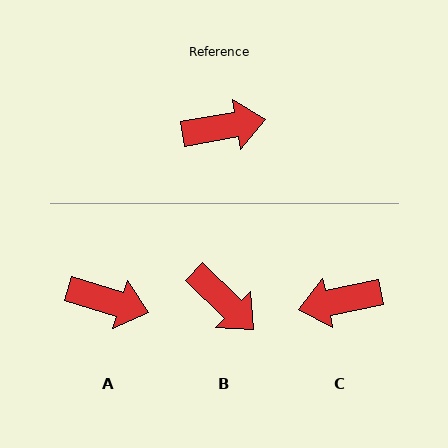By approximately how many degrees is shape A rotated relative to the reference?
Approximately 27 degrees clockwise.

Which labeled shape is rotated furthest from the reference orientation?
C, about 178 degrees away.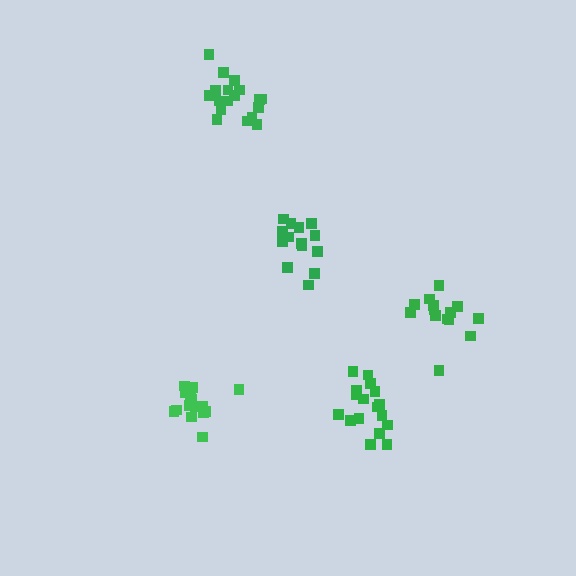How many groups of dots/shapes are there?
There are 5 groups.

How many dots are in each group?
Group 1: 16 dots, Group 2: 18 dots, Group 3: 17 dots, Group 4: 14 dots, Group 5: 14 dots (79 total).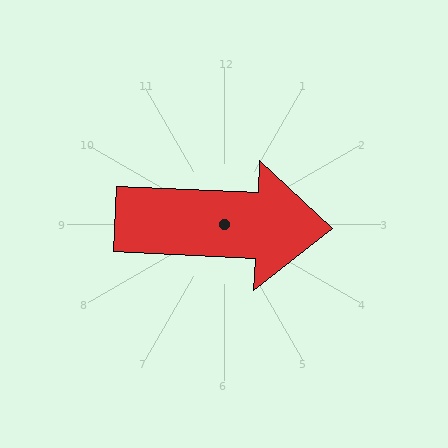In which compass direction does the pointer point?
East.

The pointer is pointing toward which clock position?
Roughly 3 o'clock.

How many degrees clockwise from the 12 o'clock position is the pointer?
Approximately 92 degrees.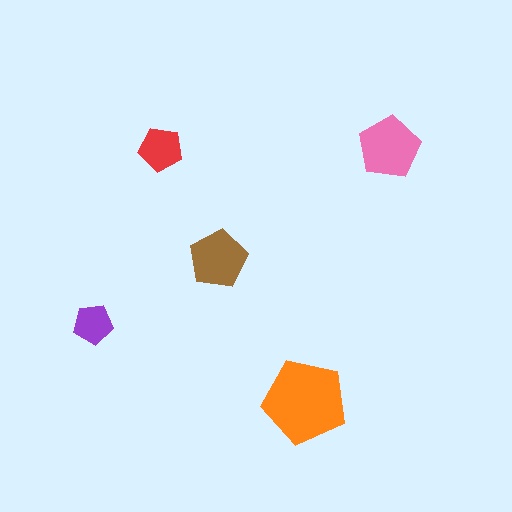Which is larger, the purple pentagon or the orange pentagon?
The orange one.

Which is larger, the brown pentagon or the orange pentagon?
The orange one.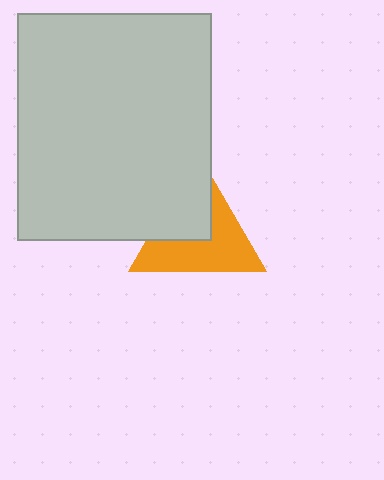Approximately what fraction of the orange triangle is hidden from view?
Roughly 41% of the orange triangle is hidden behind the light gray rectangle.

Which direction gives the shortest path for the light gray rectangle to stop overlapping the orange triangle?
Moving toward the upper-left gives the shortest separation.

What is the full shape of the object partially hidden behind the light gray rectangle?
The partially hidden object is an orange triangle.